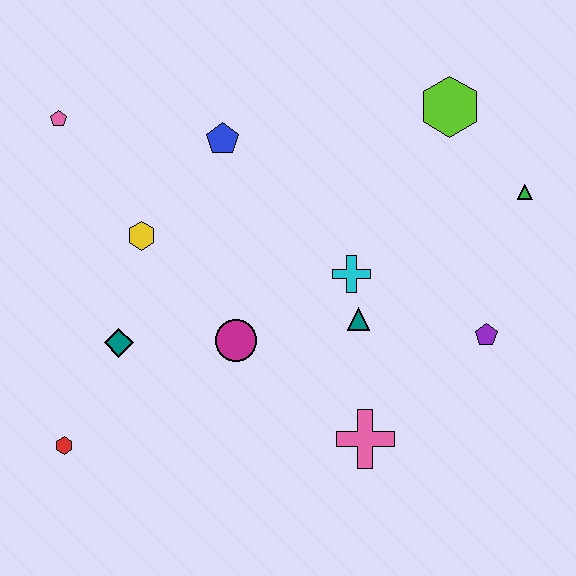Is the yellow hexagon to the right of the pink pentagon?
Yes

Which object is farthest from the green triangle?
The red hexagon is farthest from the green triangle.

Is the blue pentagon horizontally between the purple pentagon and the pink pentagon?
Yes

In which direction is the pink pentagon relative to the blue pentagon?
The pink pentagon is to the left of the blue pentagon.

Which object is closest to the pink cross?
The teal triangle is closest to the pink cross.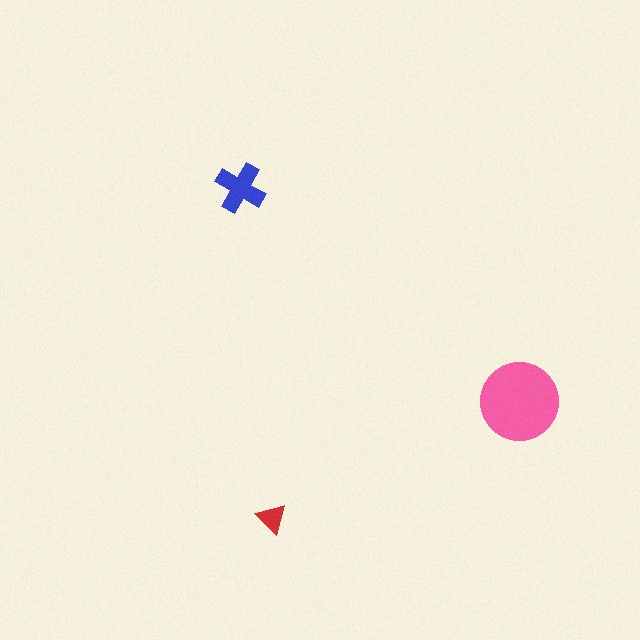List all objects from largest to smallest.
The pink circle, the blue cross, the red triangle.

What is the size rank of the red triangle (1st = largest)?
3rd.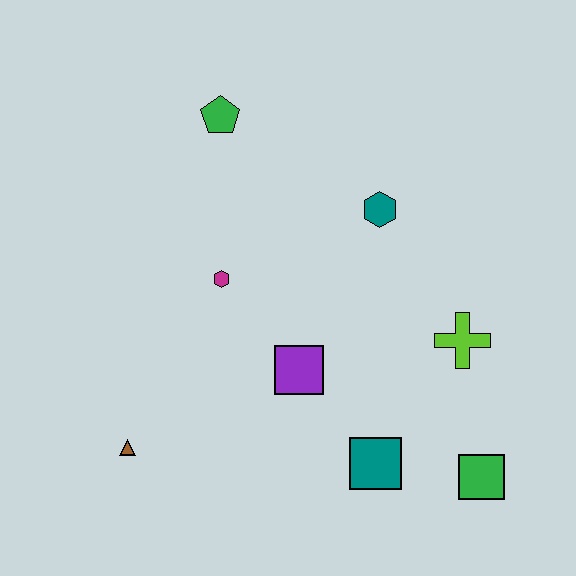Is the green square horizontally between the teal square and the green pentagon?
No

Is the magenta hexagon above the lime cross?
Yes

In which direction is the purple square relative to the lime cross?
The purple square is to the left of the lime cross.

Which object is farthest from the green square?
The green pentagon is farthest from the green square.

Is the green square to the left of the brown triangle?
No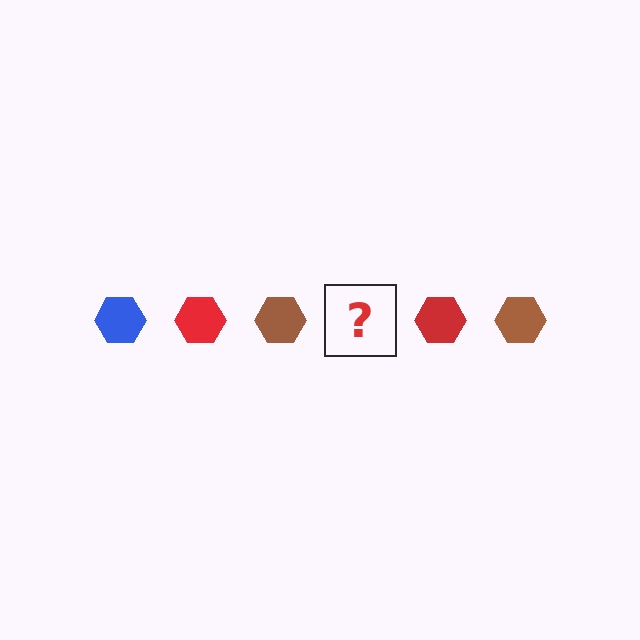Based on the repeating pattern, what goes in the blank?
The blank should be a blue hexagon.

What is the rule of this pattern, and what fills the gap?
The rule is that the pattern cycles through blue, red, brown hexagons. The gap should be filled with a blue hexagon.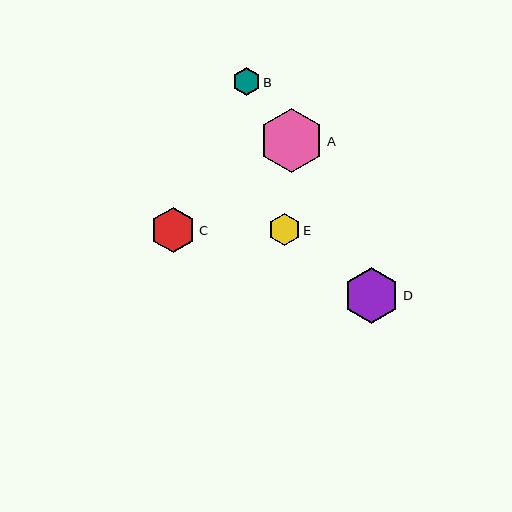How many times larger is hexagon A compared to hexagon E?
Hexagon A is approximately 2.0 times the size of hexagon E.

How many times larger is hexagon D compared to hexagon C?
Hexagon D is approximately 1.2 times the size of hexagon C.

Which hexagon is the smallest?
Hexagon B is the smallest with a size of approximately 28 pixels.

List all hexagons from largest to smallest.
From largest to smallest: A, D, C, E, B.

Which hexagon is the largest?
Hexagon A is the largest with a size of approximately 64 pixels.